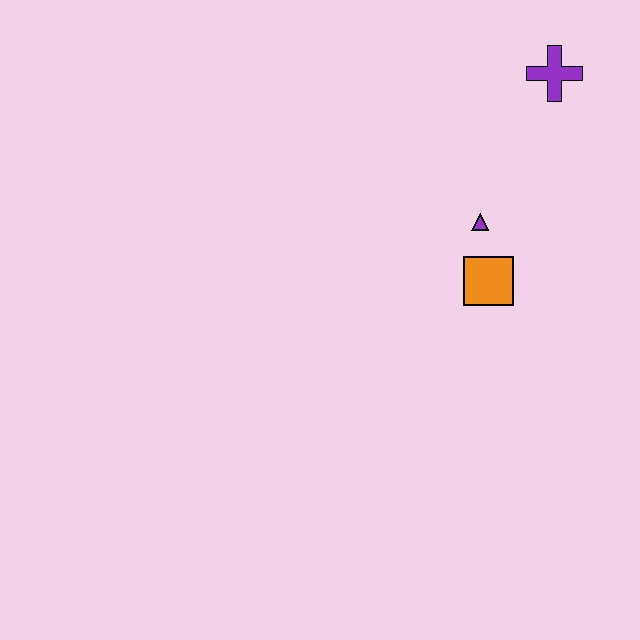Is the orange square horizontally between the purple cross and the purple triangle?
Yes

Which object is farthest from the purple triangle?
The purple cross is farthest from the purple triangle.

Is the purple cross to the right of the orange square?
Yes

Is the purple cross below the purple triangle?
No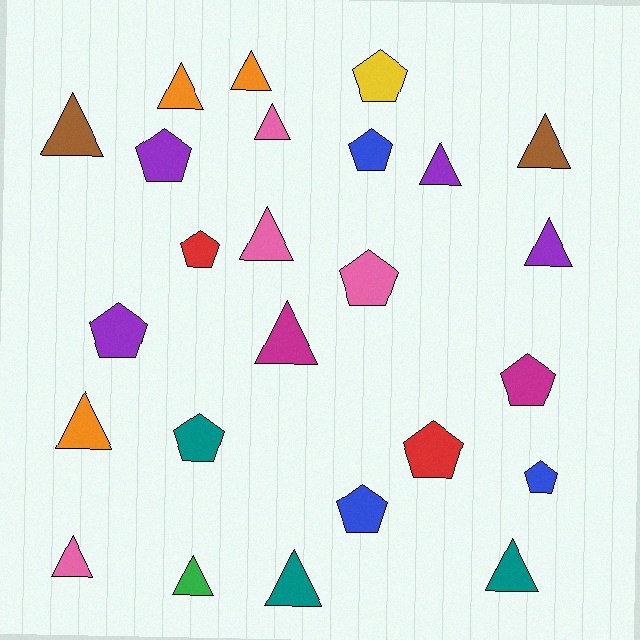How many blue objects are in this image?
There are 3 blue objects.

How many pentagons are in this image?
There are 11 pentagons.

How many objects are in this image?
There are 25 objects.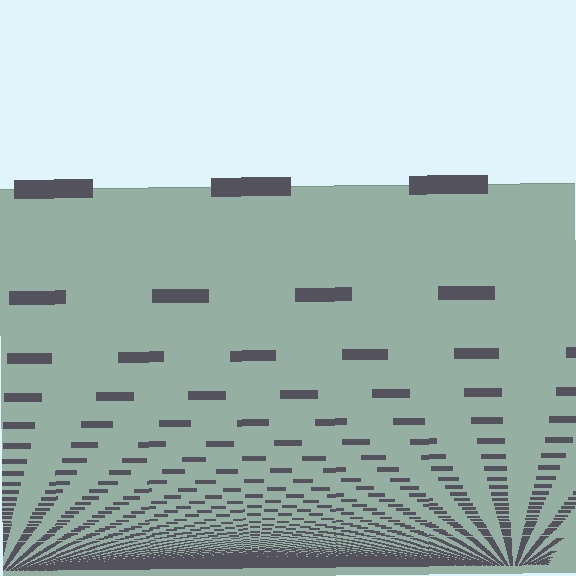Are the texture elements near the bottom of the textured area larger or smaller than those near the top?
Smaller. The gradient is inverted — elements near the bottom are smaller and denser.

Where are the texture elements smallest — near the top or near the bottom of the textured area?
Near the bottom.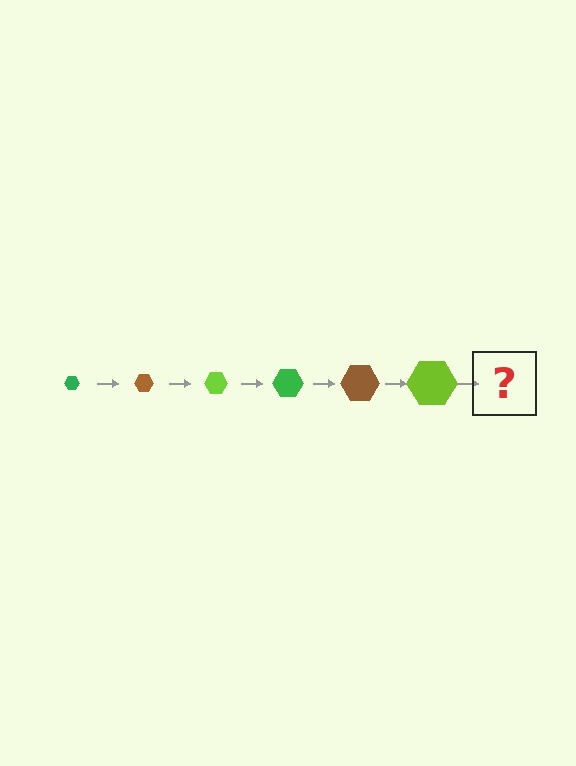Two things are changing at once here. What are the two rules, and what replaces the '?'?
The two rules are that the hexagon grows larger each step and the color cycles through green, brown, and lime. The '?' should be a green hexagon, larger than the previous one.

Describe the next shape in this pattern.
It should be a green hexagon, larger than the previous one.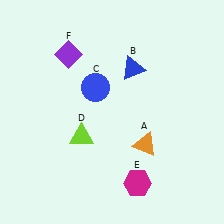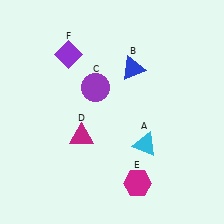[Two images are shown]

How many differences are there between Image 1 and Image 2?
There are 3 differences between the two images.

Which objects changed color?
A changed from orange to cyan. C changed from blue to purple. D changed from lime to magenta.